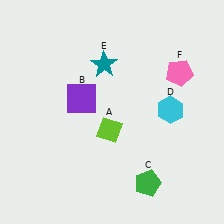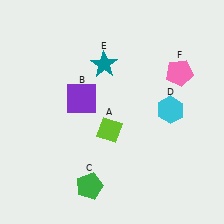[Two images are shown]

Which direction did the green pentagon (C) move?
The green pentagon (C) moved left.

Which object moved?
The green pentagon (C) moved left.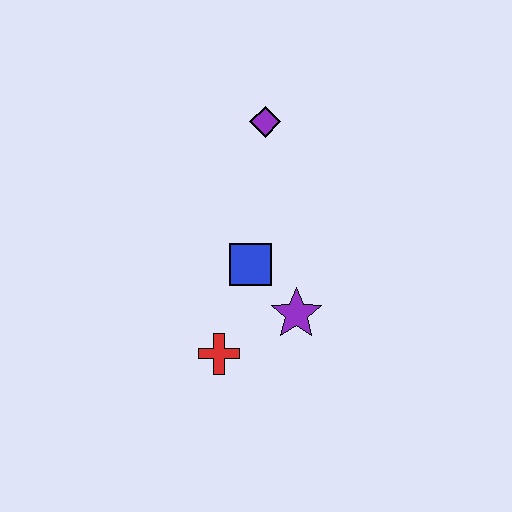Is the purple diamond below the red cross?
No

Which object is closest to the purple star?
The blue square is closest to the purple star.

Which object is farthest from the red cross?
The purple diamond is farthest from the red cross.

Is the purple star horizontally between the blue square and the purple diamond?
No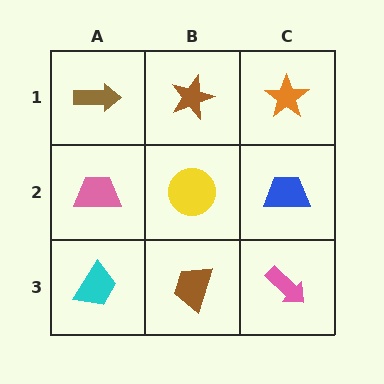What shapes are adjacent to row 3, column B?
A yellow circle (row 2, column B), a cyan trapezoid (row 3, column A), a pink arrow (row 3, column C).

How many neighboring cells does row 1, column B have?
3.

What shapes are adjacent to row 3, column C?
A blue trapezoid (row 2, column C), a brown trapezoid (row 3, column B).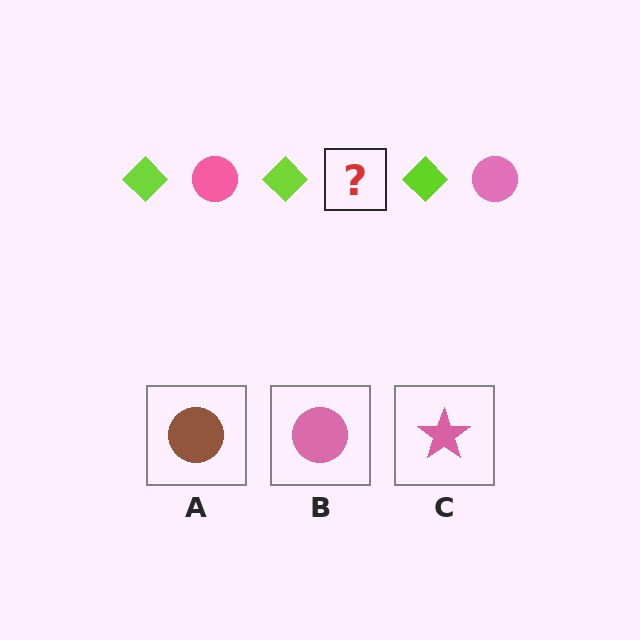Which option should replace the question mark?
Option B.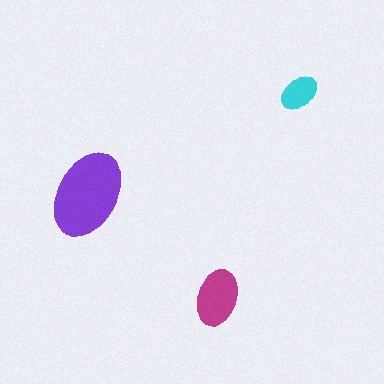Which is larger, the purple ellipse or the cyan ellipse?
The purple one.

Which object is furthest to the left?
The purple ellipse is leftmost.